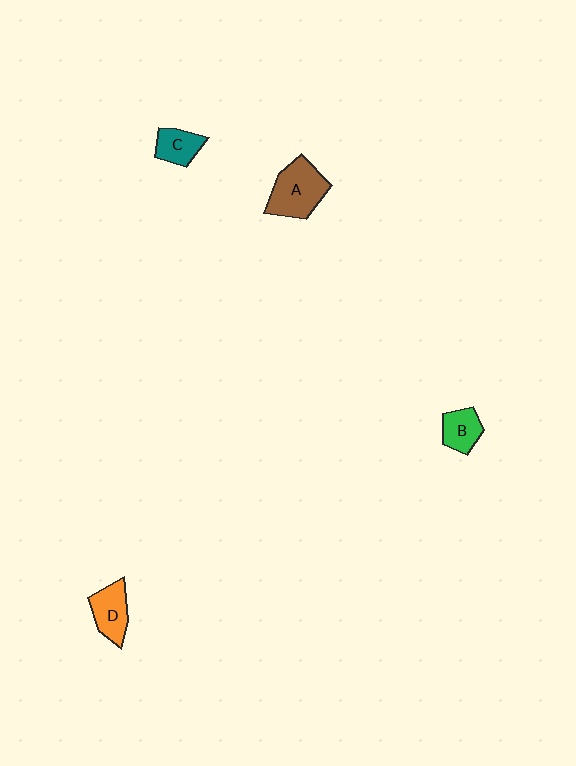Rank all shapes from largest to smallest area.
From largest to smallest: A (brown), D (orange), C (teal), B (green).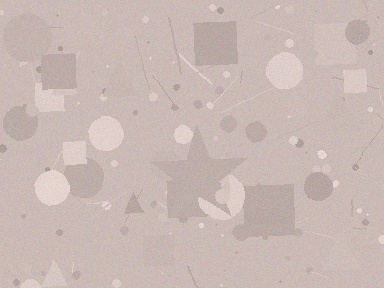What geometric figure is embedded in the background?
A star is embedded in the background.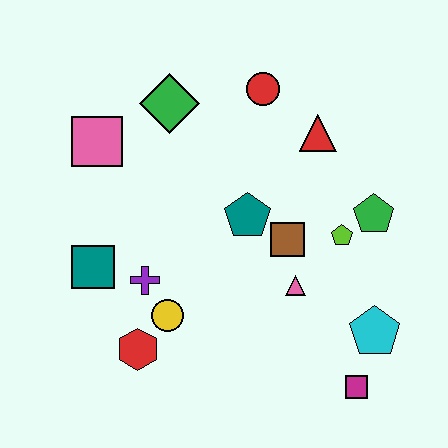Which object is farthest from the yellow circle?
The red circle is farthest from the yellow circle.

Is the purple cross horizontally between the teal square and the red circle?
Yes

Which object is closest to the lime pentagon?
The green pentagon is closest to the lime pentagon.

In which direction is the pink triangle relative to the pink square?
The pink triangle is to the right of the pink square.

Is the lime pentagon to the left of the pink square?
No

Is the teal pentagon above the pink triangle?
Yes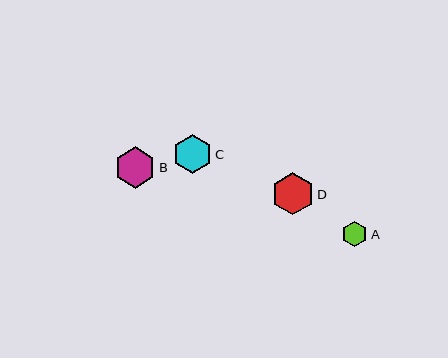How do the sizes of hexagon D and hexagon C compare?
Hexagon D and hexagon C are approximately the same size.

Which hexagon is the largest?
Hexagon D is the largest with a size of approximately 42 pixels.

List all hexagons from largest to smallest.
From largest to smallest: D, B, C, A.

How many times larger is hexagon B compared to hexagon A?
Hexagon B is approximately 1.6 times the size of hexagon A.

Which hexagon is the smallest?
Hexagon A is the smallest with a size of approximately 26 pixels.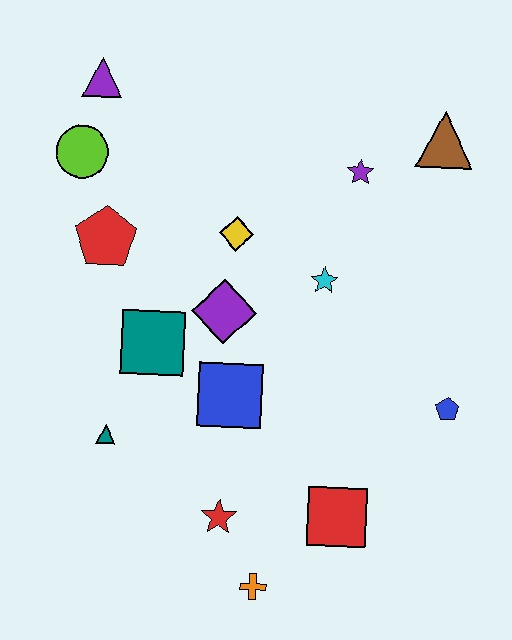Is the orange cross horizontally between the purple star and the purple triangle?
Yes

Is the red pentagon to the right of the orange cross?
No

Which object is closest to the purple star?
The brown triangle is closest to the purple star.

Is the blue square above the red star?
Yes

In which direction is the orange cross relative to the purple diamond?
The orange cross is below the purple diamond.